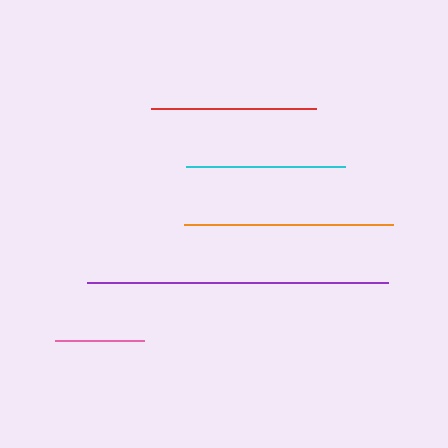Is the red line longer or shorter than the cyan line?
The red line is longer than the cyan line.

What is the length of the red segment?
The red segment is approximately 164 pixels long.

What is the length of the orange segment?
The orange segment is approximately 209 pixels long.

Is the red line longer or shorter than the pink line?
The red line is longer than the pink line.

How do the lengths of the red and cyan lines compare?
The red and cyan lines are approximately the same length.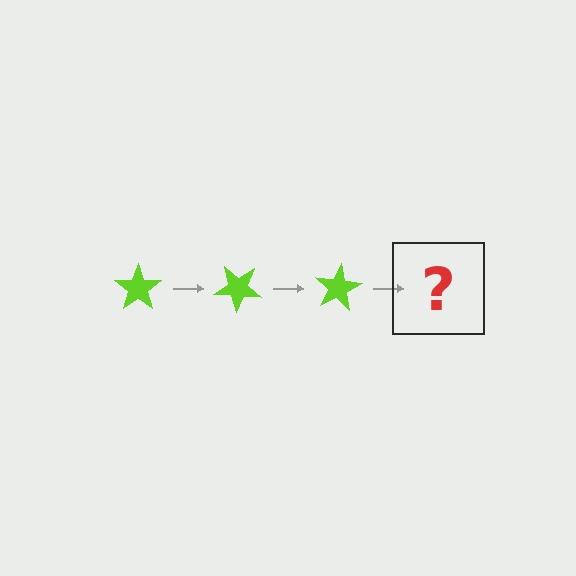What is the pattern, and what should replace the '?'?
The pattern is that the star rotates 40 degrees each step. The '?' should be a lime star rotated 120 degrees.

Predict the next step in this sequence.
The next step is a lime star rotated 120 degrees.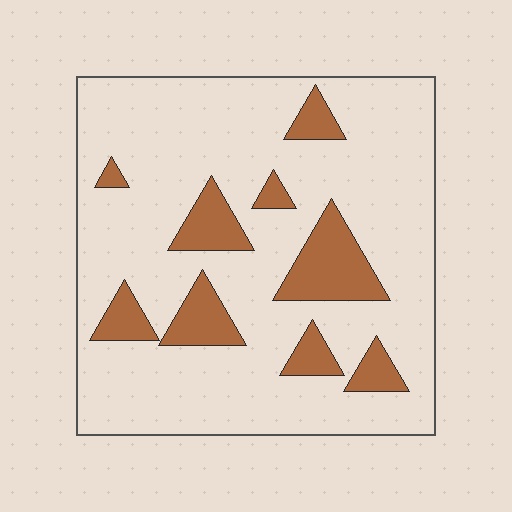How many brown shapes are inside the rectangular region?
9.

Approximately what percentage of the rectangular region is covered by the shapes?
Approximately 15%.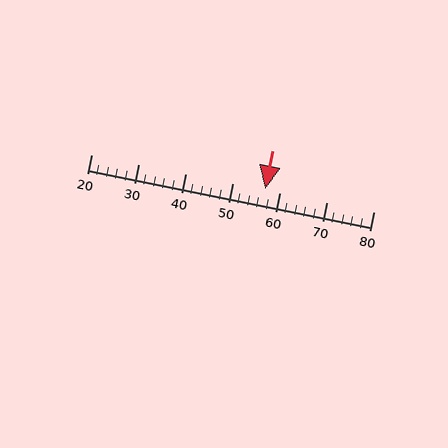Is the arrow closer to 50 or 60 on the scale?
The arrow is closer to 60.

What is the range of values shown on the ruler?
The ruler shows values from 20 to 80.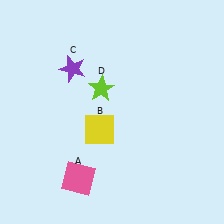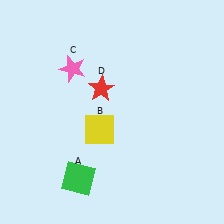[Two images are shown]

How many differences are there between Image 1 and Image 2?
There are 3 differences between the two images.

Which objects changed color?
A changed from pink to green. C changed from purple to pink. D changed from lime to red.